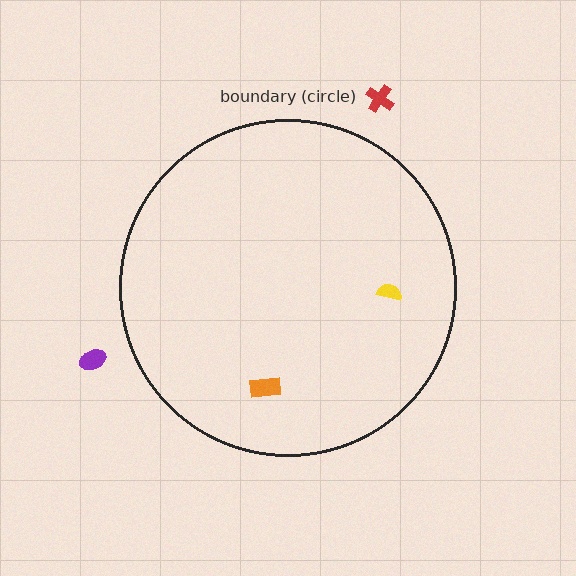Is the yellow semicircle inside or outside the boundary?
Inside.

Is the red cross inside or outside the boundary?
Outside.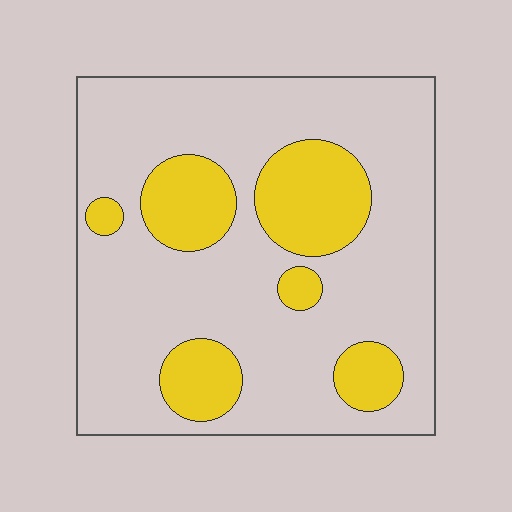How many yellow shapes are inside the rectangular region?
6.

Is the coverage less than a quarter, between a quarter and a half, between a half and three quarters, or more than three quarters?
Less than a quarter.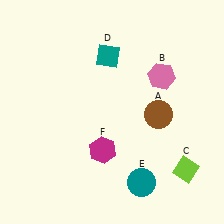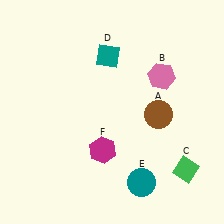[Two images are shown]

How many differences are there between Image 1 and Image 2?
There is 1 difference between the two images.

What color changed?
The diamond (C) changed from lime in Image 1 to green in Image 2.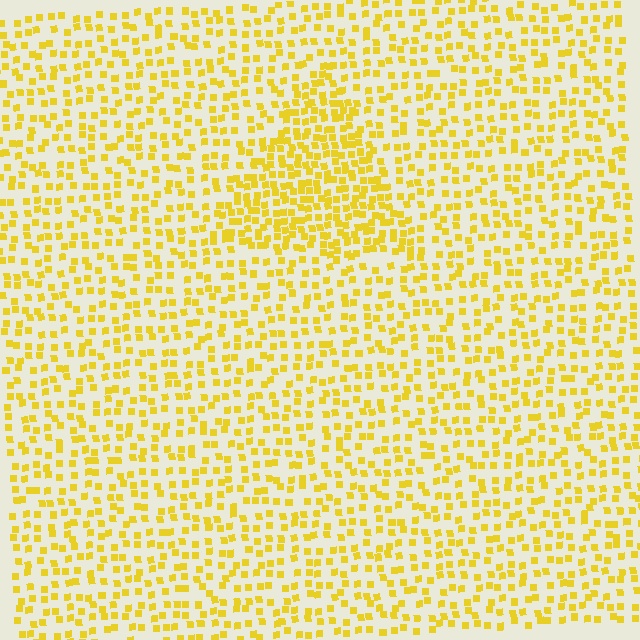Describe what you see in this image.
The image contains small yellow elements arranged at two different densities. A triangle-shaped region is visible where the elements are more densely packed than the surrounding area.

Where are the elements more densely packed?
The elements are more densely packed inside the triangle boundary.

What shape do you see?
I see a triangle.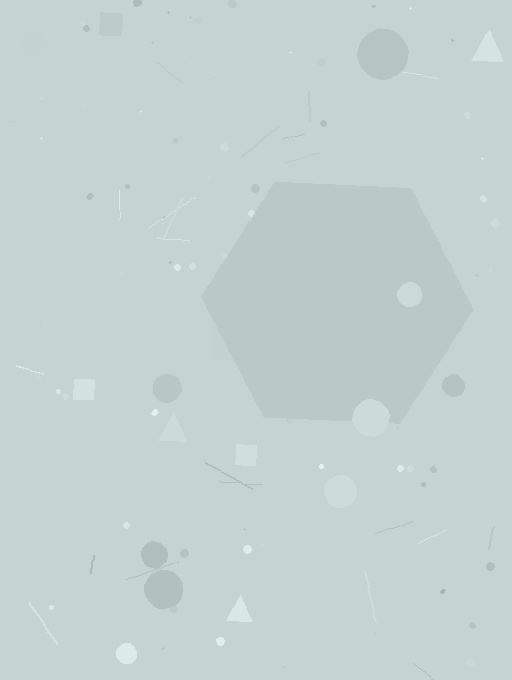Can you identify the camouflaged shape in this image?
The camouflaged shape is a hexagon.